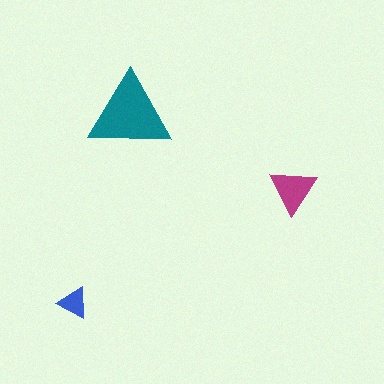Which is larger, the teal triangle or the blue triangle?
The teal one.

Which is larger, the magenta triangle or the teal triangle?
The teal one.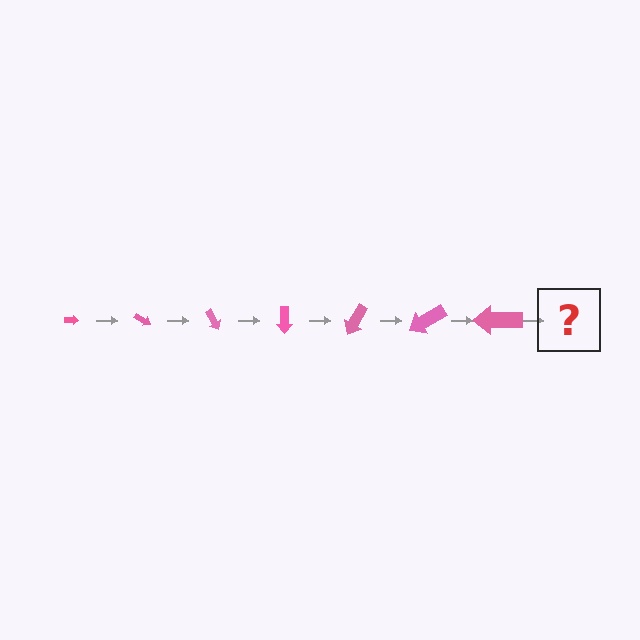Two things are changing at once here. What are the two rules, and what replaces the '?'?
The two rules are that the arrow grows larger each step and it rotates 30 degrees each step. The '?' should be an arrow, larger than the previous one and rotated 210 degrees from the start.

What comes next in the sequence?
The next element should be an arrow, larger than the previous one and rotated 210 degrees from the start.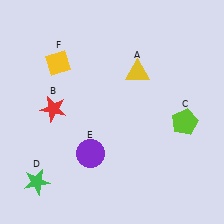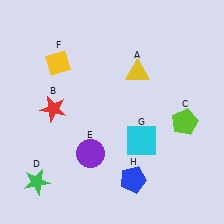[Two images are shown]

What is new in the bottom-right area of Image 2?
A cyan square (G) was added in the bottom-right area of Image 2.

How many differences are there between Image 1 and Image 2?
There are 2 differences between the two images.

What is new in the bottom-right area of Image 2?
A blue pentagon (H) was added in the bottom-right area of Image 2.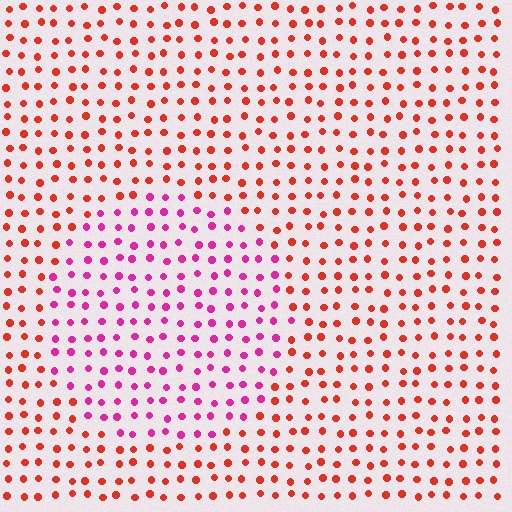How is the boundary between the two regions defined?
The boundary is defined purely by a slight shift in hue (about 44 degrees). Spacing, size, and orientation are identical on both sides.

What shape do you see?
I see a circle.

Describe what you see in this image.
The image is filled with small red elements in a uniform arrangement. A circle-shaped region is visible where the elements are tinted to a slightly different hue, forming a subtle color boundary.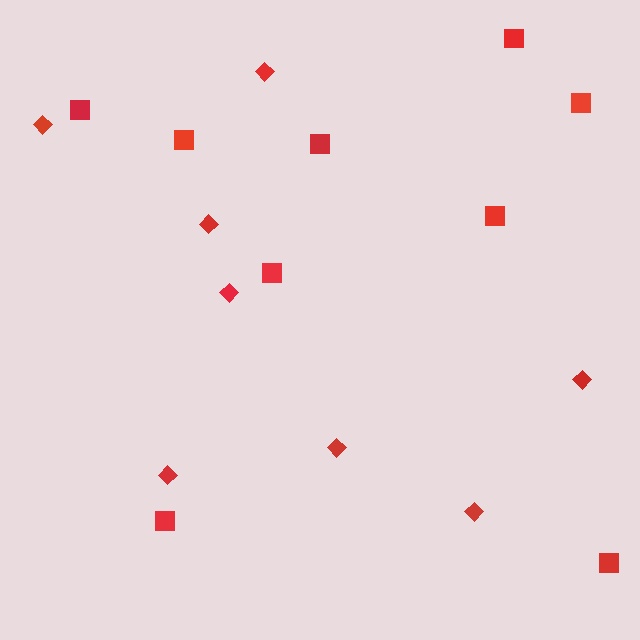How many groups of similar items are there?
There are 2 groups: one group of diamonds (8) and one group of squares (9).